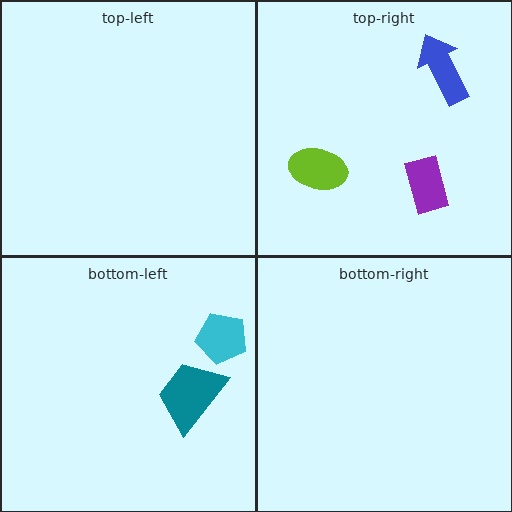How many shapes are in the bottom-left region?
2.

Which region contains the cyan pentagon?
The bottom-left region.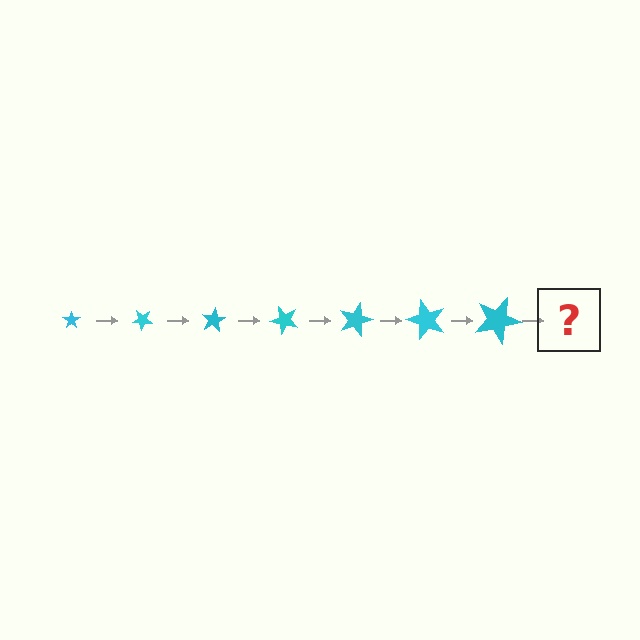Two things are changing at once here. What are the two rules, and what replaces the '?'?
The two rules are that the star grows larger each step and it rotates 40 degrees each step. The '?' should be a star, larger than the previous one and rotated 280 degrees from the start.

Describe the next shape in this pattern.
It should be a star, larger than the previous one and rotated 280 degrees from the start.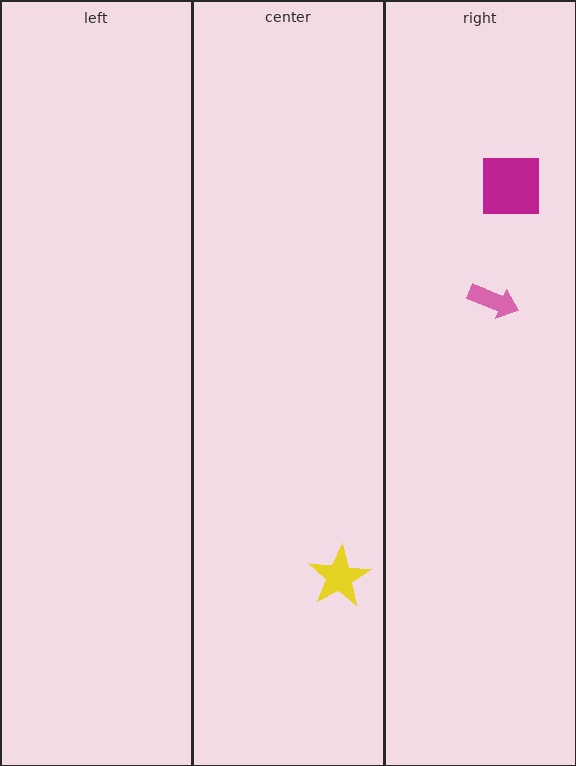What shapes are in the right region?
The pink arrow, the magenta square.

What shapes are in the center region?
The yellow star.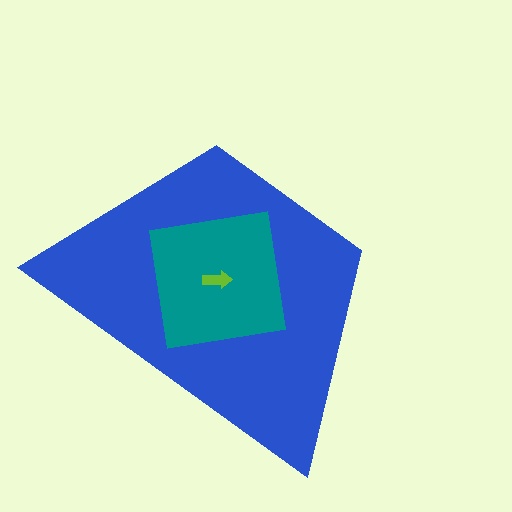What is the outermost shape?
The blue trapezoid.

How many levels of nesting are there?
3.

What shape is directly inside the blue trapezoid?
The teal square.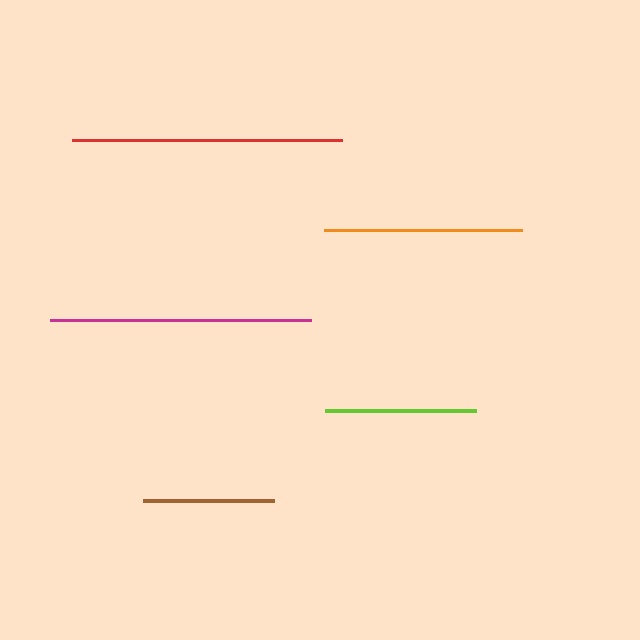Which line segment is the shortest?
The brown line is the shortest at approximately 132 pixels.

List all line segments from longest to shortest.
From longest to shortest: red, magenta, orange, lime, brown.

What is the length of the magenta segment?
The magenta segment is approximately 261 pixels long.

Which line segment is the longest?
The red line is the longest at approximately 269 pixels.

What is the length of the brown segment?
The brown segment is approximately 132 pixels long.